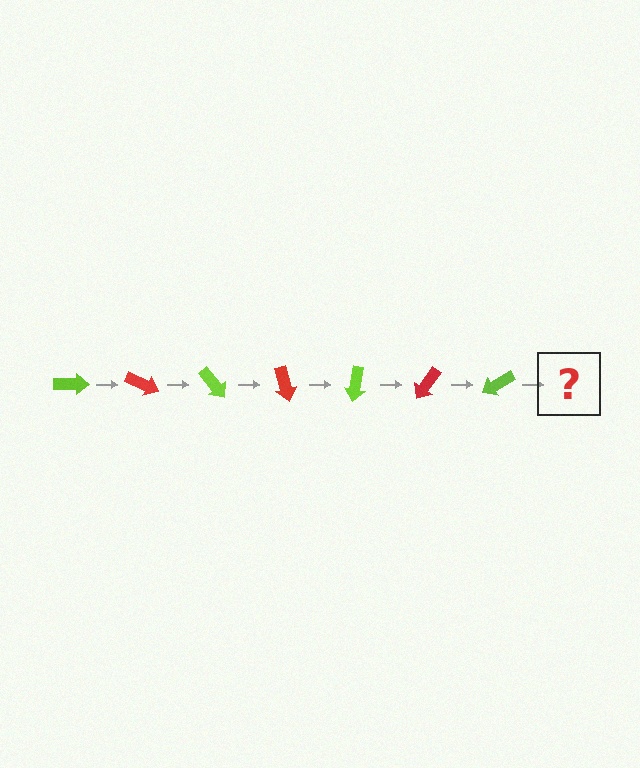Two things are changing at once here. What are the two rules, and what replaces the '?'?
The two rules are that it rotates 25 degrees each step and the color cycles through lime and red. The '?' should be a red arrow, rotated 175 degrees from the start.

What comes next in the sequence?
The next element should be a red arrow, rotated 175 degrees from the start.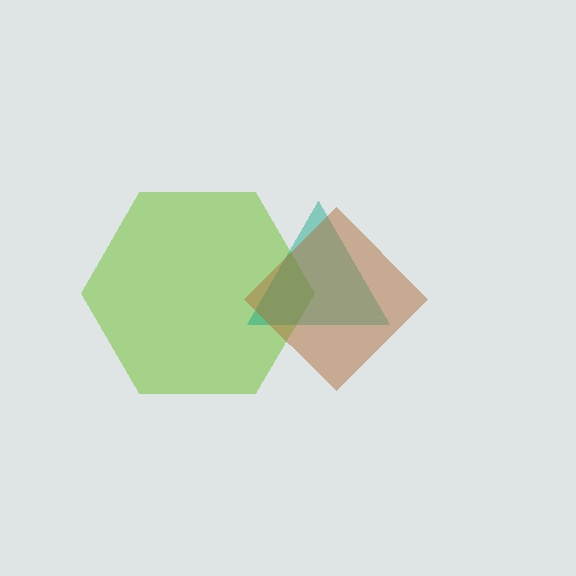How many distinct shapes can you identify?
There are 3 distinct shapes: a lime hexagon, a teal triangle, a brown diamond.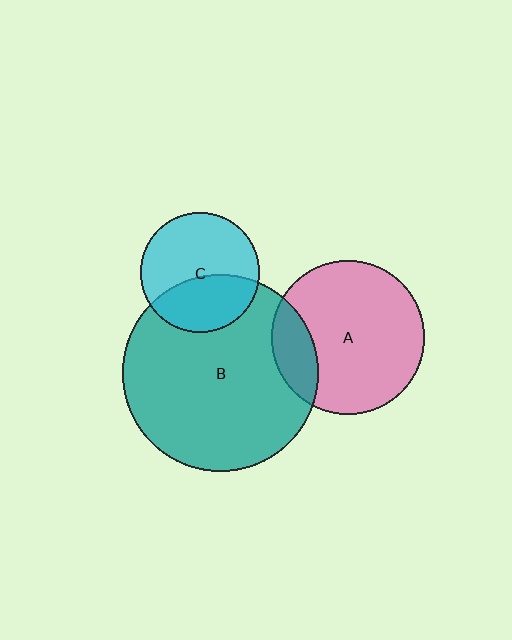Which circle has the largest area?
Circle B (teal).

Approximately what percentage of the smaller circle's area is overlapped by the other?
Approximately 20%.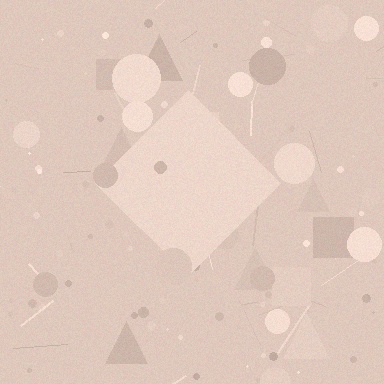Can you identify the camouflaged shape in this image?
The camouflaged shape is a diamond.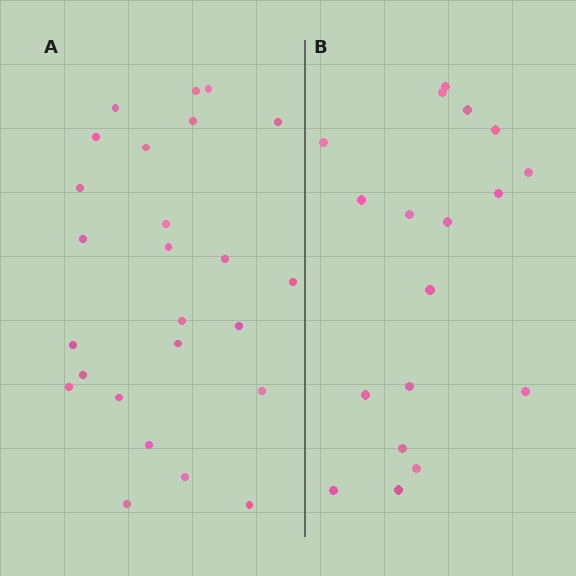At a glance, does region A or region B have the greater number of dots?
Region A (the left region) has more dots.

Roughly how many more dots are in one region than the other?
Region A has roughly 8 or so more dots than region B.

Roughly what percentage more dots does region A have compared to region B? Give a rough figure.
About 40% more.